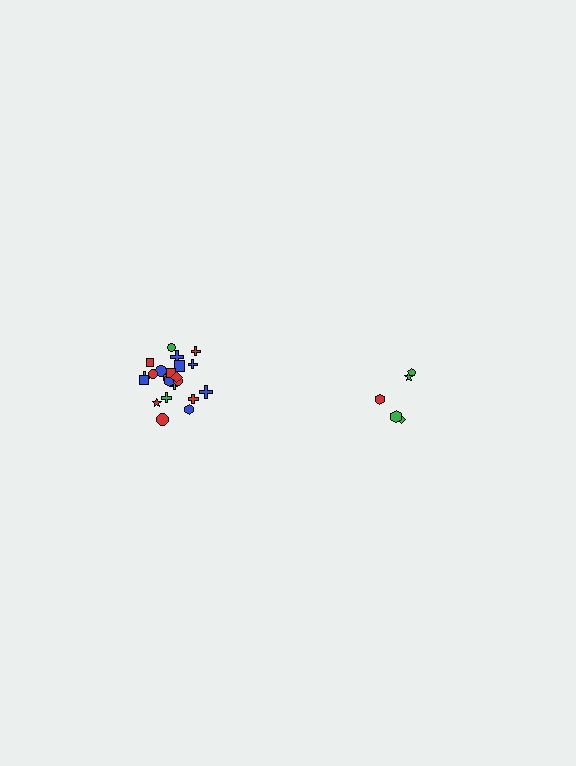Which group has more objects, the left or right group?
The left group.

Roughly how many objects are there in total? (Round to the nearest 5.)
Roughly 25 objects in total.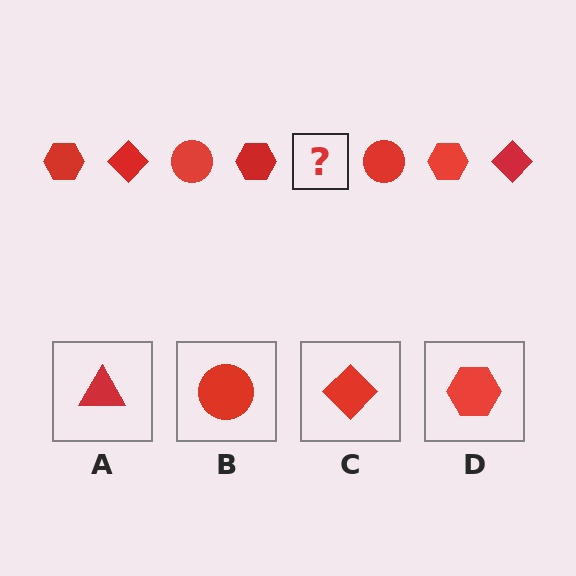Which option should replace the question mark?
Option C.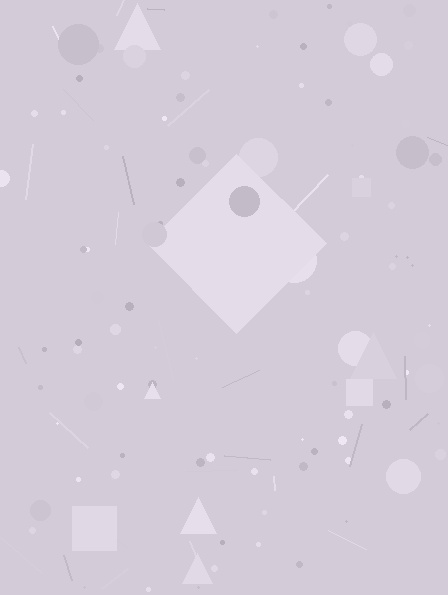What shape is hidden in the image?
A diamond is hidden in the image.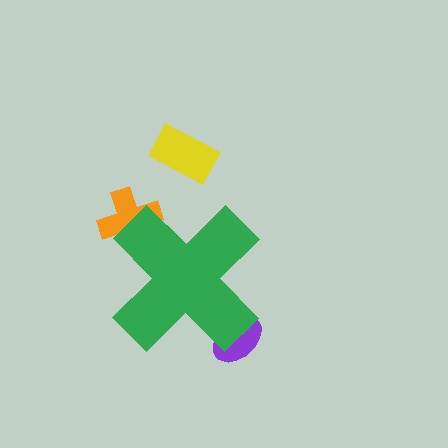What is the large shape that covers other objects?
A green cross.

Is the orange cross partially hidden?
Yes, the orange cross is partially hidden behind the green cross.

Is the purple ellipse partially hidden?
Yes, the purple ellipse is partially hidden behind the green cross.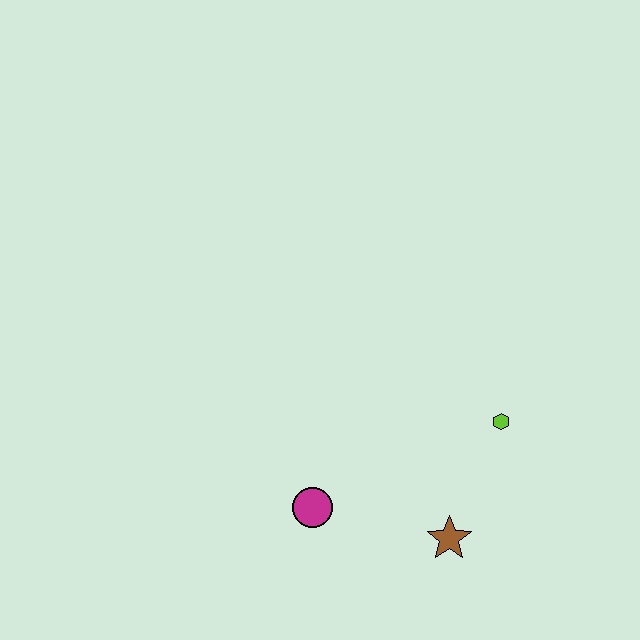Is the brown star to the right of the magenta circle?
Yes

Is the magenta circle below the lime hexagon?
Yes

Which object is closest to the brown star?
The lime hexagon is closest to the brown star.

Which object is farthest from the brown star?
The magenta circle is farthest from the brown star.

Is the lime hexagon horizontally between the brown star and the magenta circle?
No